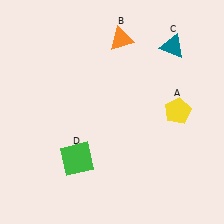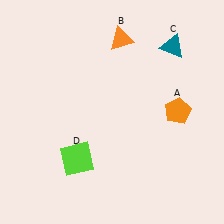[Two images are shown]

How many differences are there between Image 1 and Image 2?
There are 2 differences between the two images.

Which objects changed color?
A changed from yellow to orange. D changed from green to lime.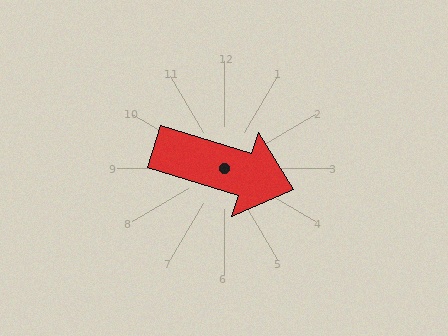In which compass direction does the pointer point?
East.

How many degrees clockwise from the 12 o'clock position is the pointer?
Approximately 107 degrees.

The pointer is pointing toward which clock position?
Roughly 4 o'clock.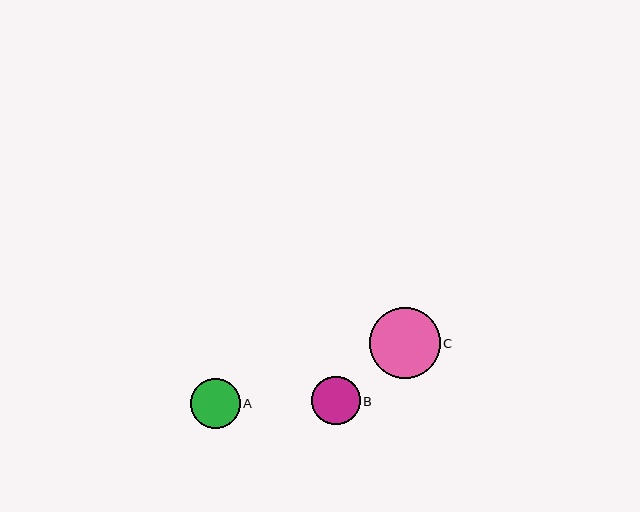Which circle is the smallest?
Circle B is the smallest with a size of approximately 48 pixels.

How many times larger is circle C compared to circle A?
Circle C is approximately 1.4 times the size of circle A.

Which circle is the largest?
Circle C is the largest with a size of approximately 71 pixels.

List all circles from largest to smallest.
From largest to smallest: C, A, B.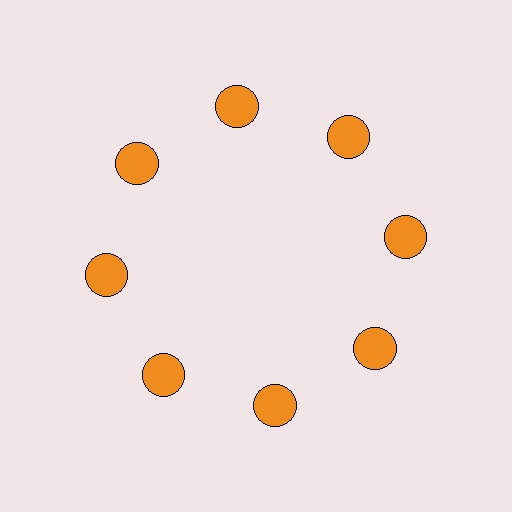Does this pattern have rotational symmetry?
Yes, this pattern has 8-fold rotational symmetry. It looks the same after rotating 45 degrees around the center.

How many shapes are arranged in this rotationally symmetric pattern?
There are 8 shapes, arranged in 8 groups of 1.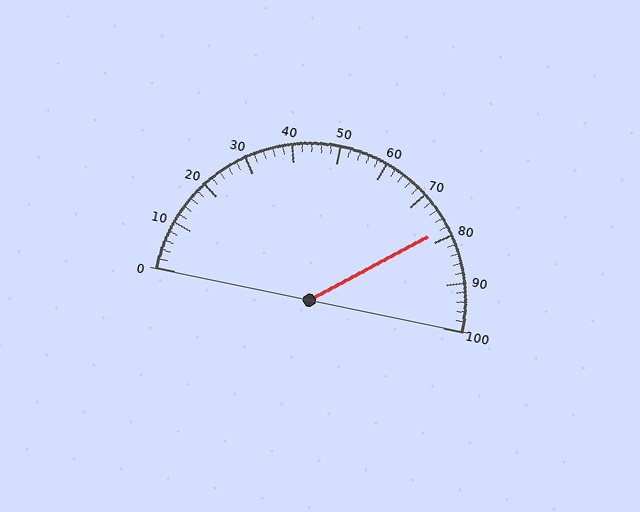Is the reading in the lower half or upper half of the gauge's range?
The reading is in the upper half of the range (0 to 100).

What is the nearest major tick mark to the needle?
The nearest major tick mark is 80.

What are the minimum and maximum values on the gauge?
The gauge ranges from 0 to 100.